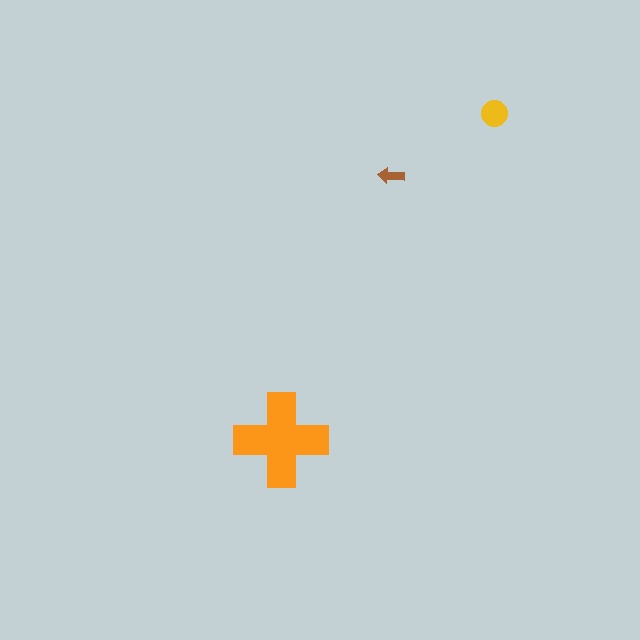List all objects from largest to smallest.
The orange cross, the yellow circle, the brown arrow.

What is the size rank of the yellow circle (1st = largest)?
2nd.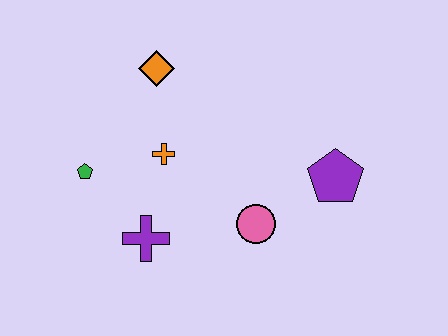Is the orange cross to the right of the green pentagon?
Yes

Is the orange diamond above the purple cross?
Yes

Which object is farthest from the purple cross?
The purple pentagon is farthest from the purple cross.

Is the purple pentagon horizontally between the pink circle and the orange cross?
No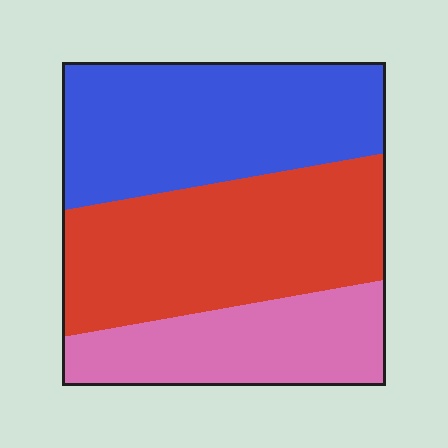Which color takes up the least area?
Pink, at roughly 25%.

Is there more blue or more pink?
Blue.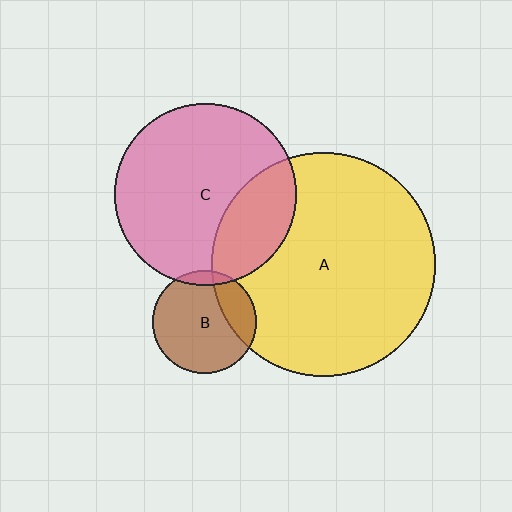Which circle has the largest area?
Circle A (yellow).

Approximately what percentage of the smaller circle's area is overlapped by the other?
Approximately 20%.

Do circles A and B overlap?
Yes.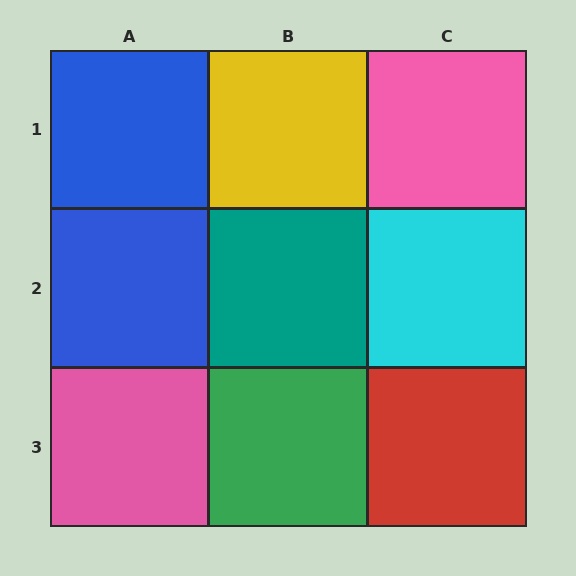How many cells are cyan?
1 cell is cyan.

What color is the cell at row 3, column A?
Pink.